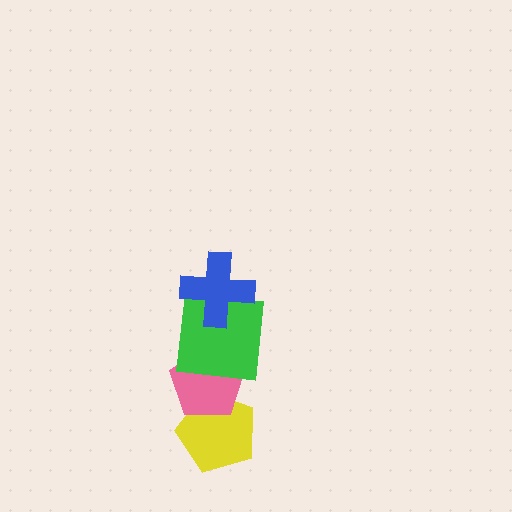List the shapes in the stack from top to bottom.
From top to bottom: the blue cross, the green square, the pink pentagon, the yellow pentagon.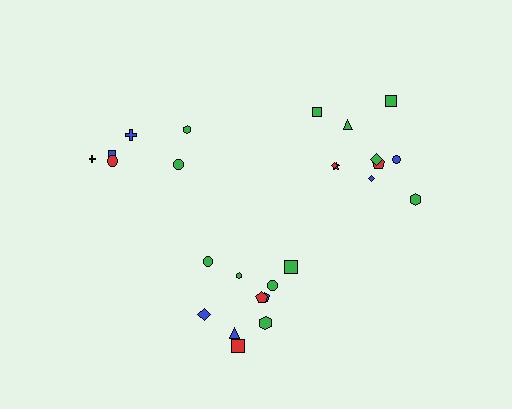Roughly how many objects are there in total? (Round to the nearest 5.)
Roughly 25 objects in total.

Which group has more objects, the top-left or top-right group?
The top-right group.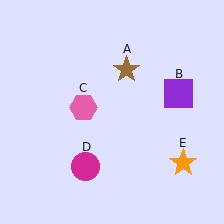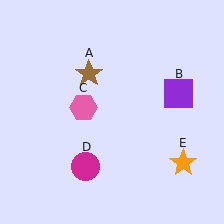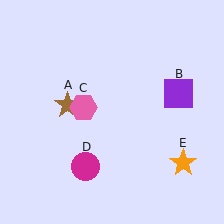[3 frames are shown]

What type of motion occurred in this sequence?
The brown star (object A) rotated counterclockwise around the center of the scene.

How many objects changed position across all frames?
1 object changed position: brown star (object A).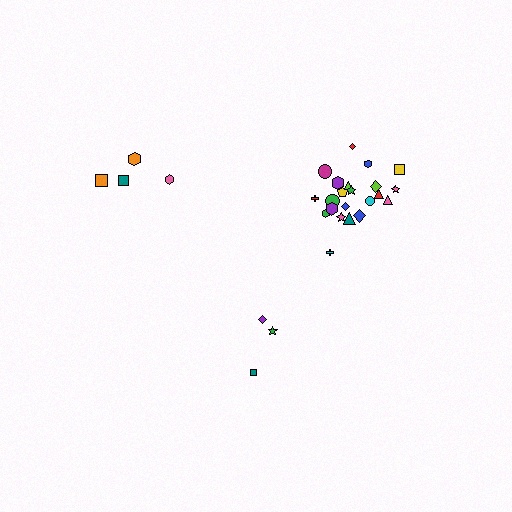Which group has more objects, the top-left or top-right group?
The top-right group.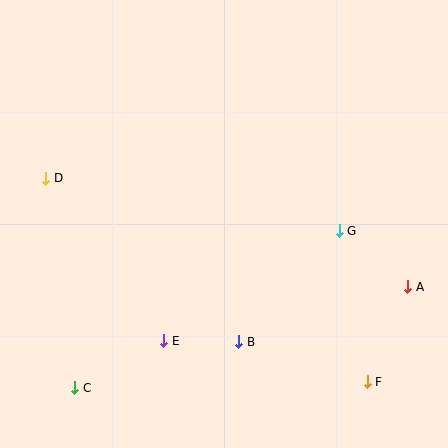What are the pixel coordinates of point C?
Point C is at (75, 388).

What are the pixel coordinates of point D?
Point D is at (46, 178).